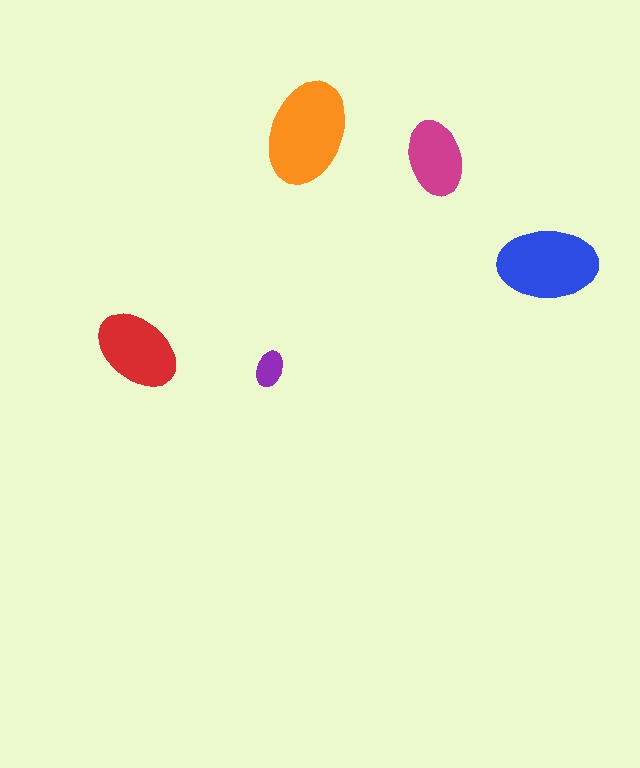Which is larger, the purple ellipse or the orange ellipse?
The orange one.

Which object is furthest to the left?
The red ellipse is leftmost.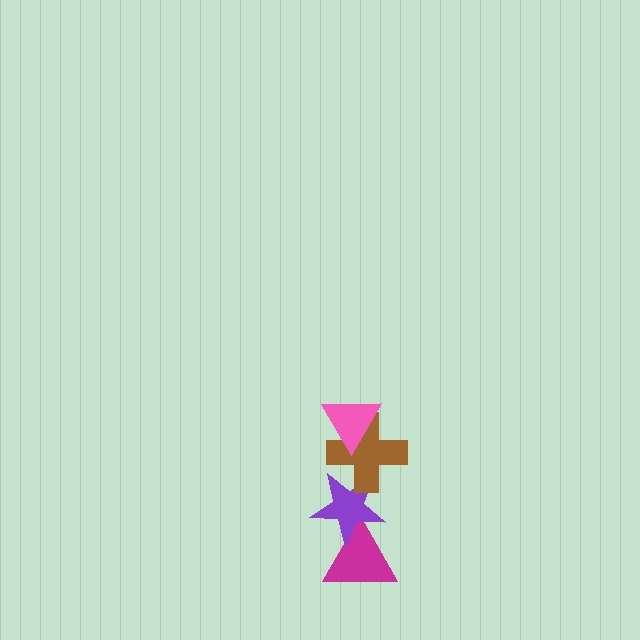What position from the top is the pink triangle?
The pink triangle is 1st from the top.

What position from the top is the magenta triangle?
The magenta triangle is 4th from the top.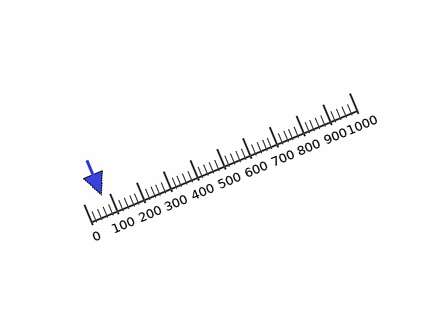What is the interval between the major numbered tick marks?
The major tick marks are spaced 100 units apart.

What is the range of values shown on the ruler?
The ruler shows values from 0 to 1000.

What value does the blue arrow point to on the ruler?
The blue arrow points to approximately 72.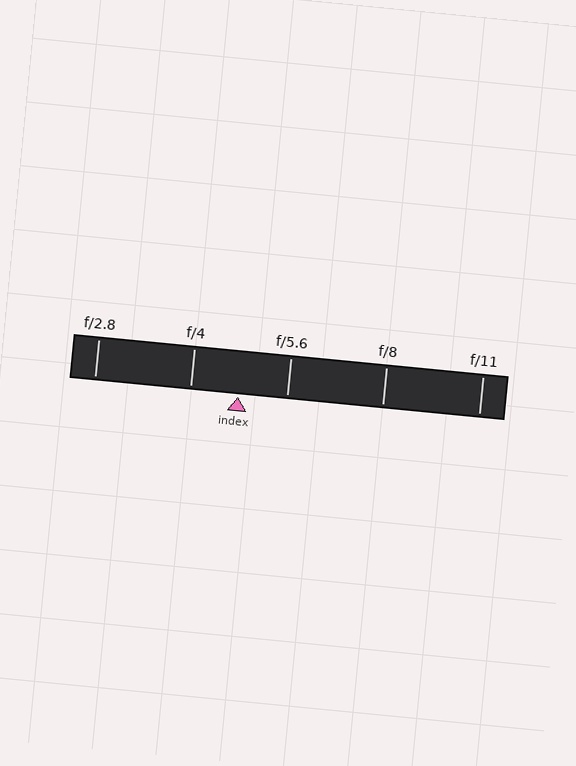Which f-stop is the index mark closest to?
The index mark is closest to f/4.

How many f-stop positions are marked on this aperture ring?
There are 5 f-stop positions marked.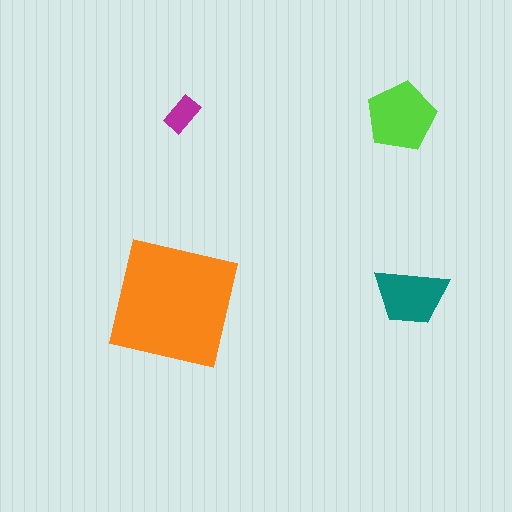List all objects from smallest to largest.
The magenta rectangle, the teal trapezoid, the lime pentagon, the orange square.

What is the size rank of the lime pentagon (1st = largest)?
2nd.